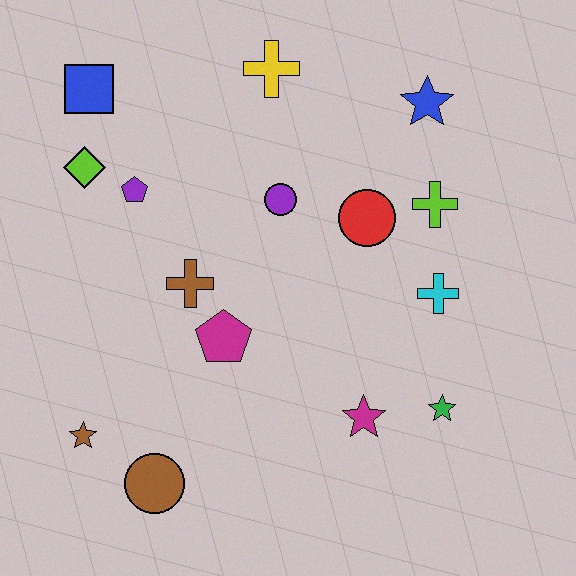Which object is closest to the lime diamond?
The purple pentagon is closest to the lime diamond.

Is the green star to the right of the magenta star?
Yes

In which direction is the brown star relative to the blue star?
The brown star is to the left of the blue star.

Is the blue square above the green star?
Yes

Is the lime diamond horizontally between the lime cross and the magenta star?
No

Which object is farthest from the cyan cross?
The blue square is farthest from the cyan cross.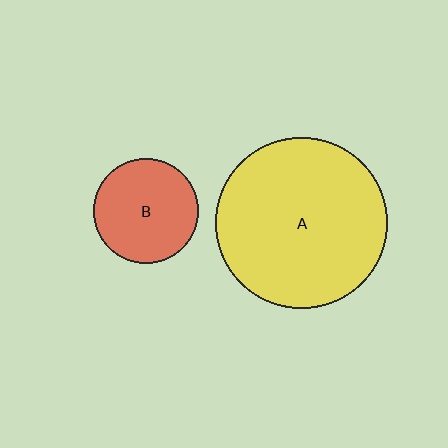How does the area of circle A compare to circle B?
Approximately 2.7 times.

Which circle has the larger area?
Circle A (yellow).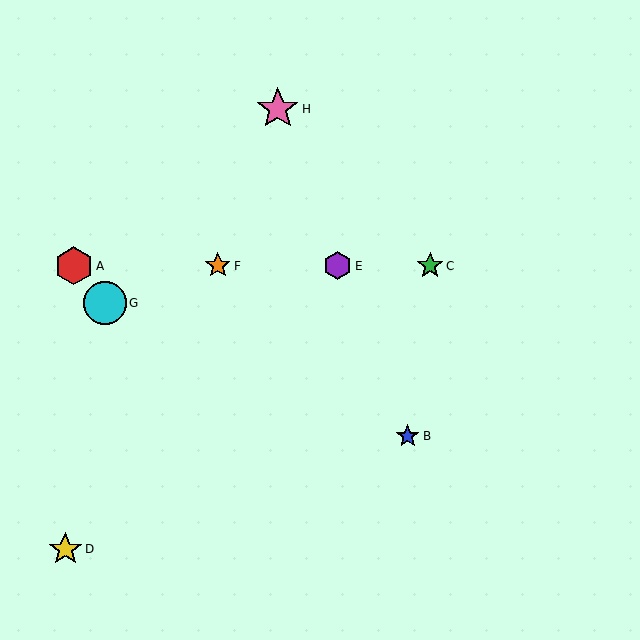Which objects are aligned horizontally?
Objects A, C, E, F are aligned horizontally.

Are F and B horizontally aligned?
No, F is at y≈266 and B is at y≈436.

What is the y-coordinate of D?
Object D is at y≈549.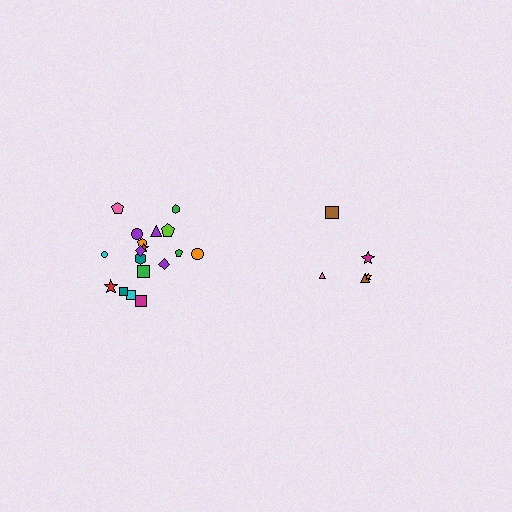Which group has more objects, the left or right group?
The left group.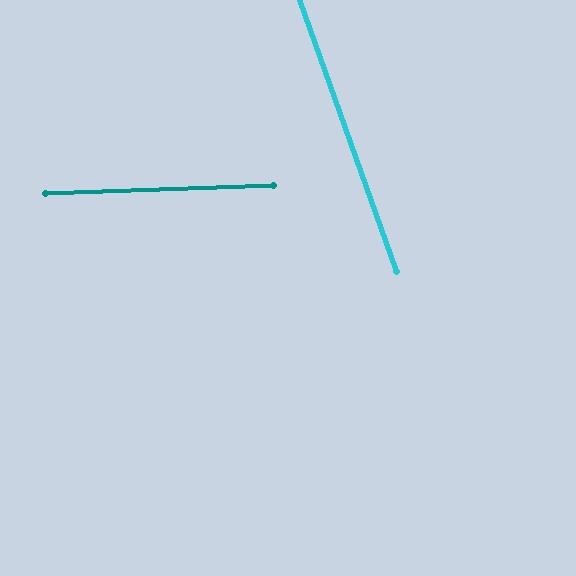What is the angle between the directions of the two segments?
Approximately 72 degrees.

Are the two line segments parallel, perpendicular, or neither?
Neither parallel nor perpendicular — they differ by about 72°.